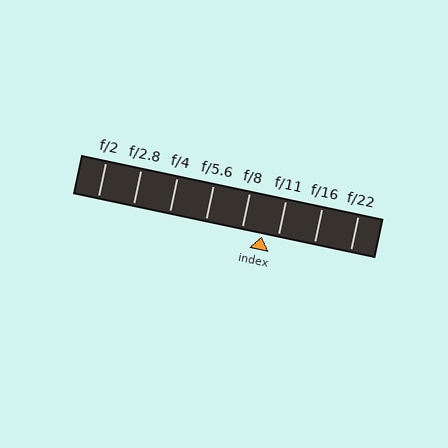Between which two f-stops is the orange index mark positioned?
The index mark is between f/8 and f/11.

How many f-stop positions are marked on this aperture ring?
There are 8 f-stop positions marked.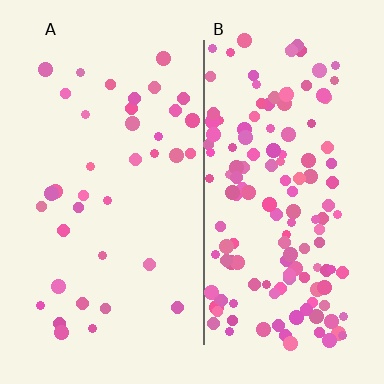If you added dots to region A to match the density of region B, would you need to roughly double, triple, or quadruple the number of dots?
Approximately quadruple.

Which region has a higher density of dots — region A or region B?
B (the right).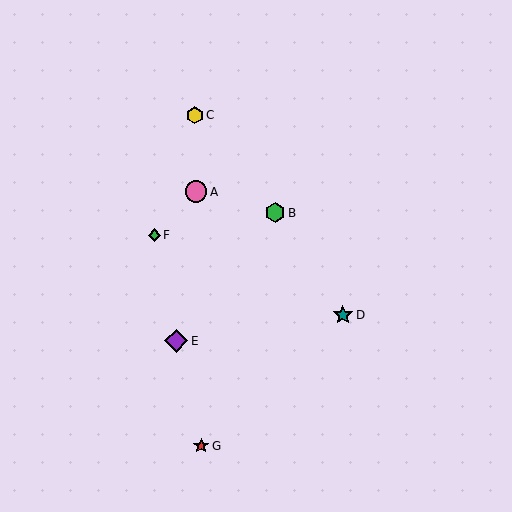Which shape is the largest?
The purple diamond (labeled E) is the largest.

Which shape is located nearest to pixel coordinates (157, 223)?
The green diamond (labeled F) at (154, 235) is nearest to that location.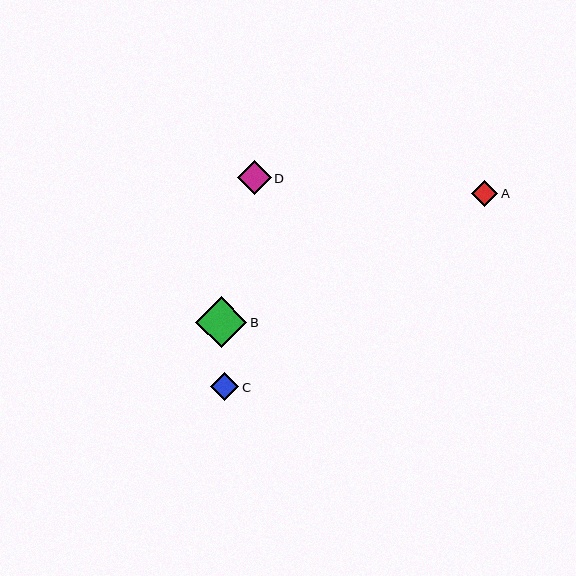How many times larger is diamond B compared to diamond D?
Diamond B is approximately 1.5 times the size of diamond D.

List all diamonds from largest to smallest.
From largest to smallest: B, D, C, A.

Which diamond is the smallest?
Diamond A is the smallest with a size of approximately 26 pixels.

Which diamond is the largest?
Diamond B is the largest with a size of approximately 51 pixels.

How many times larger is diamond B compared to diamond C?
Diamond B is approximately 1.8 times the size of diamond C.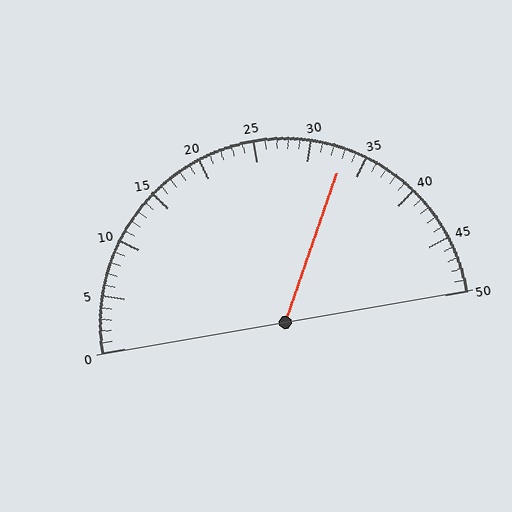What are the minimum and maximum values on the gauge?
The gauge ranges from 0 to 50.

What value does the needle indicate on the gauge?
The needle indicates approximately 33.